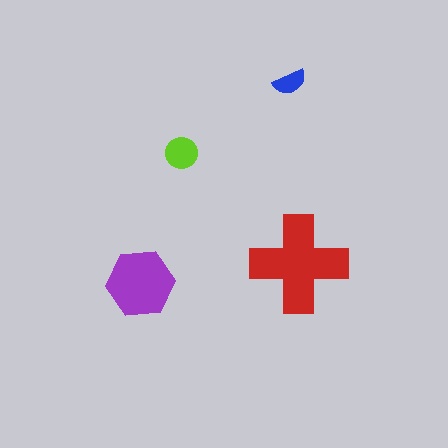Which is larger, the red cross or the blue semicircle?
The red cross.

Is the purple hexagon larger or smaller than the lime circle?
Larger.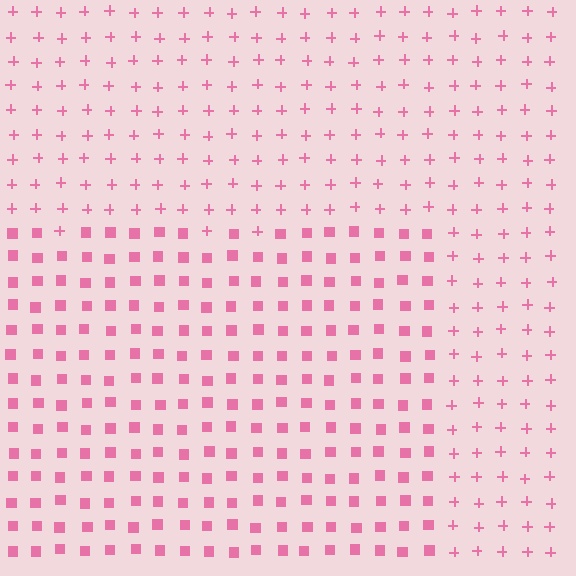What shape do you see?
I see a rectangle.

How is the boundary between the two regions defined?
The boundary is defined by a change in element shape: squares inside vs. plus signs outside. All elements share the same color and spacing.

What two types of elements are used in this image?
The image uses squares inside the rectangle region and plus signs outside it.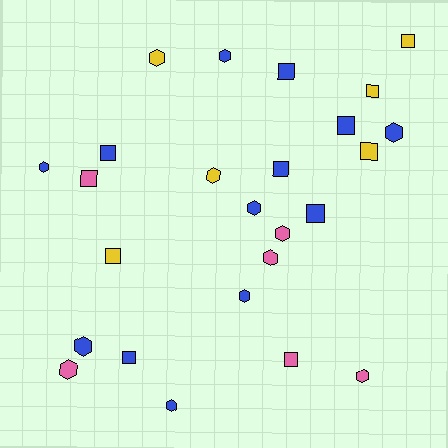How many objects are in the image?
There are 25 objects.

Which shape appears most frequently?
Hexagon, with 13 objects.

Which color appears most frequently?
Blue, with 13 objects.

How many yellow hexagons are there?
There are 2 yellow hexagons.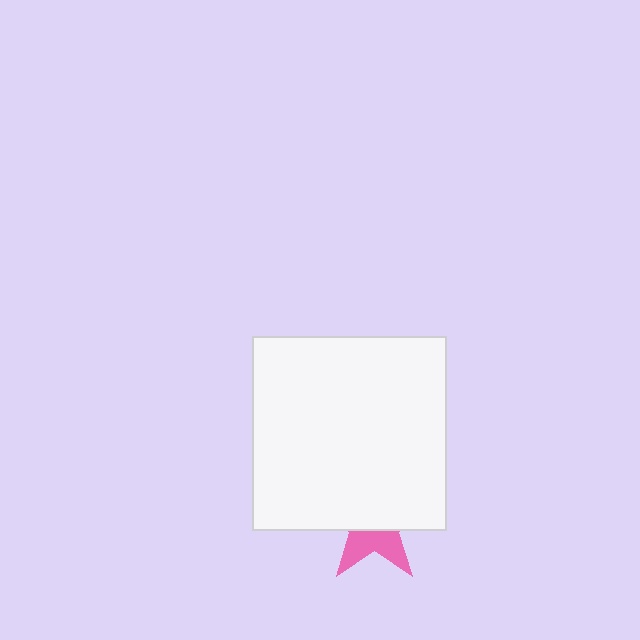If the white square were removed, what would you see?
You would see the complete pink star.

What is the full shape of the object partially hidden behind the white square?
The partially hidden object is a pink star.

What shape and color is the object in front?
The object in front is a white square.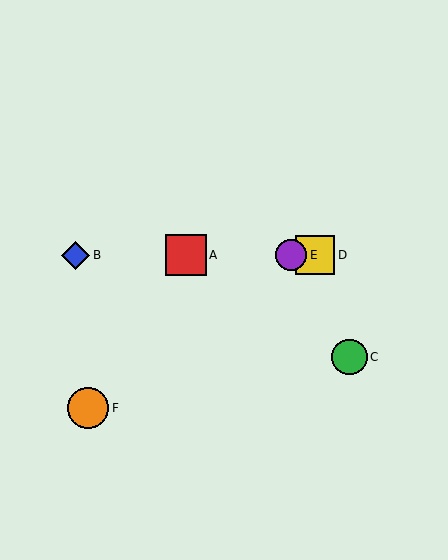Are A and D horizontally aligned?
Yes, both are at y≈255.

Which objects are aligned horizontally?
Objects A, B, D, E are aligned horizontally.